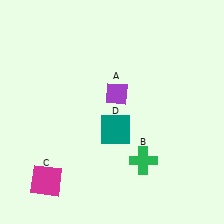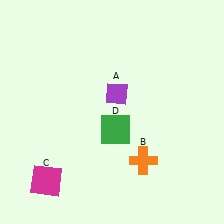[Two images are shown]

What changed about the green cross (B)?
In Image 1, B is green. In Image 2, it changed to orange.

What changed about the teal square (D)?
In Image 1, D is teal. In Image 2, it changed to green.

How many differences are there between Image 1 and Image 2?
There are 2 differences between the two images.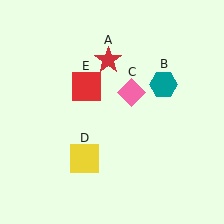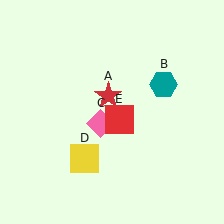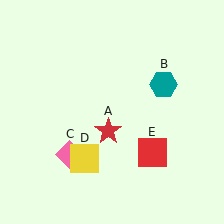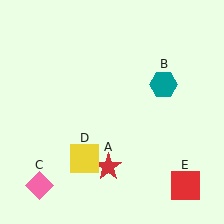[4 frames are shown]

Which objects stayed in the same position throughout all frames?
Teal hexagon (object B) and yellow square (object D) remained stationary.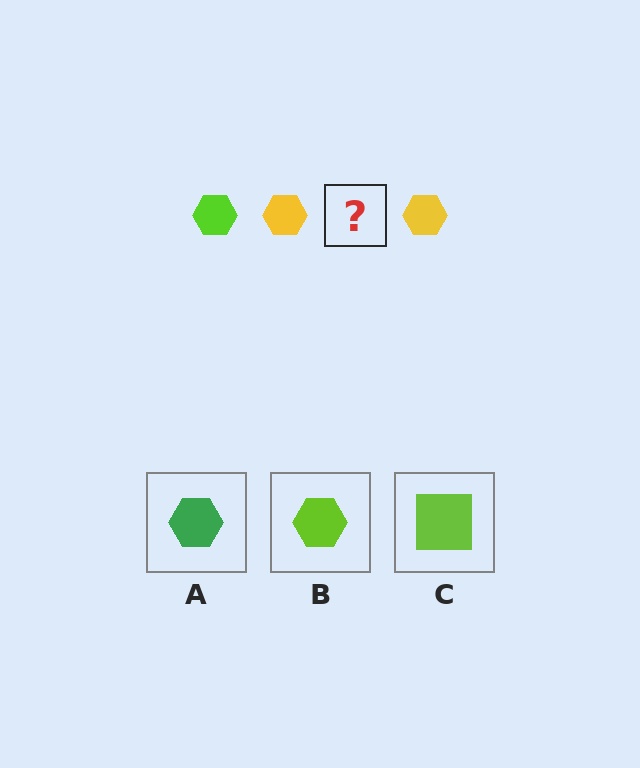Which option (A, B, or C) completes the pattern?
B.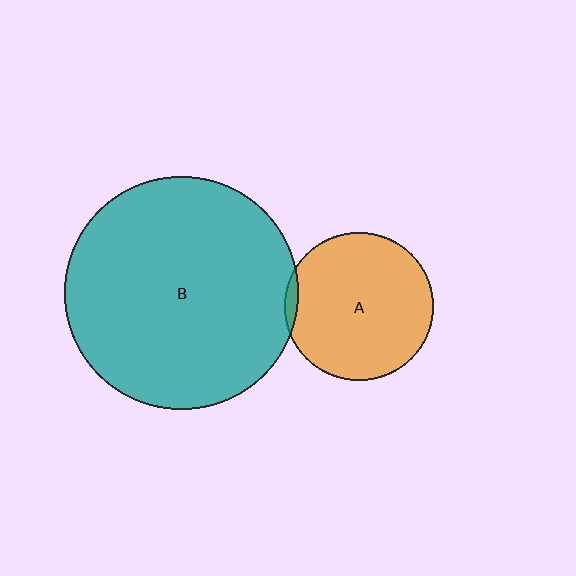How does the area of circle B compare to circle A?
Approximately 2.5 times.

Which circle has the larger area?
Circle B (teal).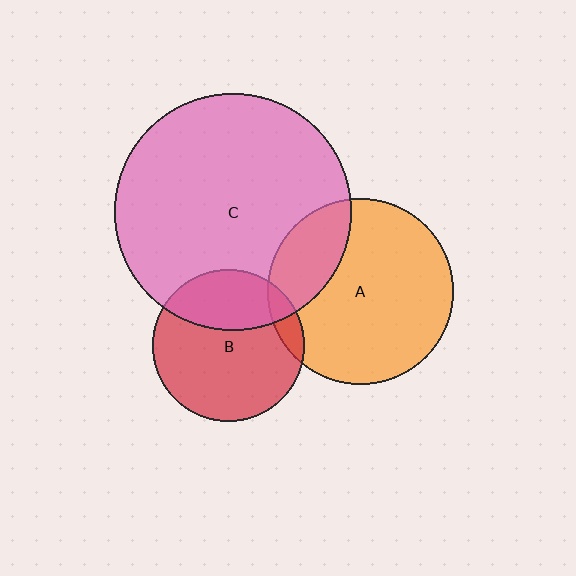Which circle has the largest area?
Circle C (pink).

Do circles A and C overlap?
Yes.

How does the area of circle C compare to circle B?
Approximately 2.4 times.